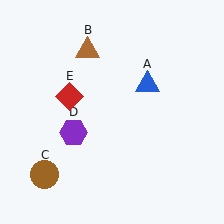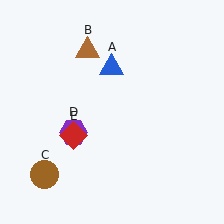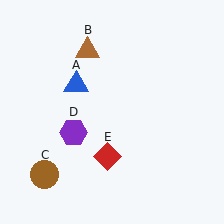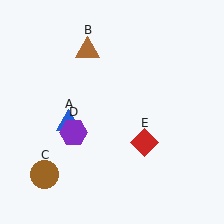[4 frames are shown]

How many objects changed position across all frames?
2 objects changed position: blue triangle (object A), red diamond (object E).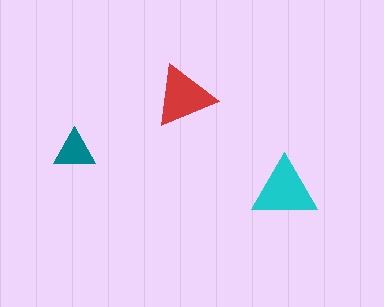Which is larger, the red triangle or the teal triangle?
The red one.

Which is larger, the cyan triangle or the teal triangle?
The cyan one.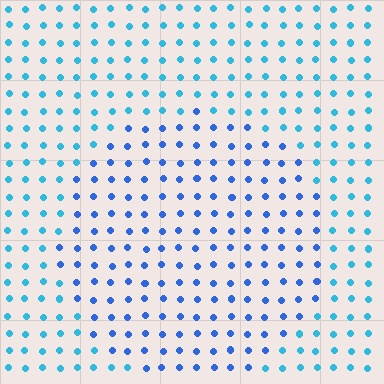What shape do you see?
I see a circle.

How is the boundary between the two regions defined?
The boundary is defined purely by a slight shift in hue (about 29 degrees). Spacing, size, and orientation are identical on both sides.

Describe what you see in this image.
The image is filled with small cyan elements in a uniform arrangement. A circle-shaped region is visible where the elements are tinted to a slightly different hue, forming a subtle color boundary.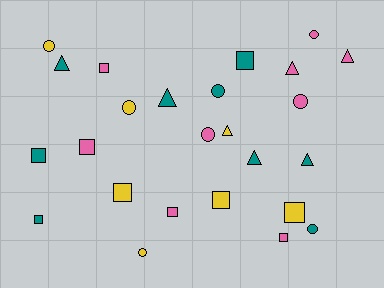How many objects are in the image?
There are 25 objects.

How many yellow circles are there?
There are 3 yellow circles.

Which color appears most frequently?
Pink, with 9 objects.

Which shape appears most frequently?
Square, with 10 objects.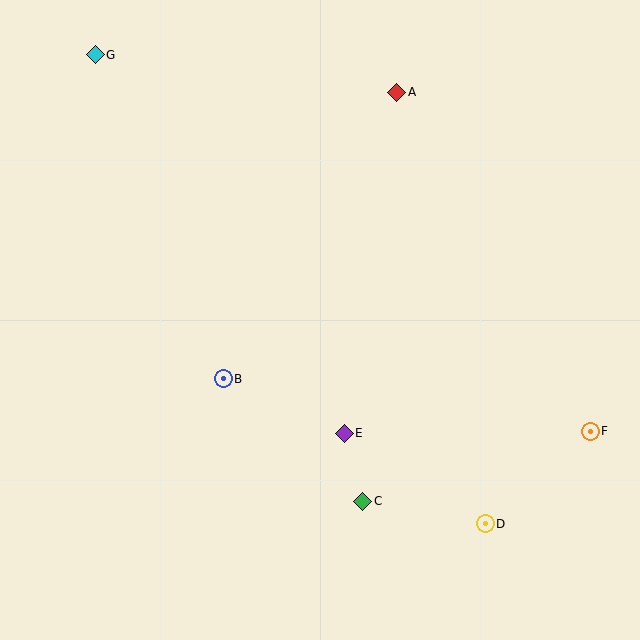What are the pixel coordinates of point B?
Point B is at (223, 379).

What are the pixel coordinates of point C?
Point C is at (363, 501).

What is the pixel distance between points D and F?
The distance between D and F is 140 pixels.